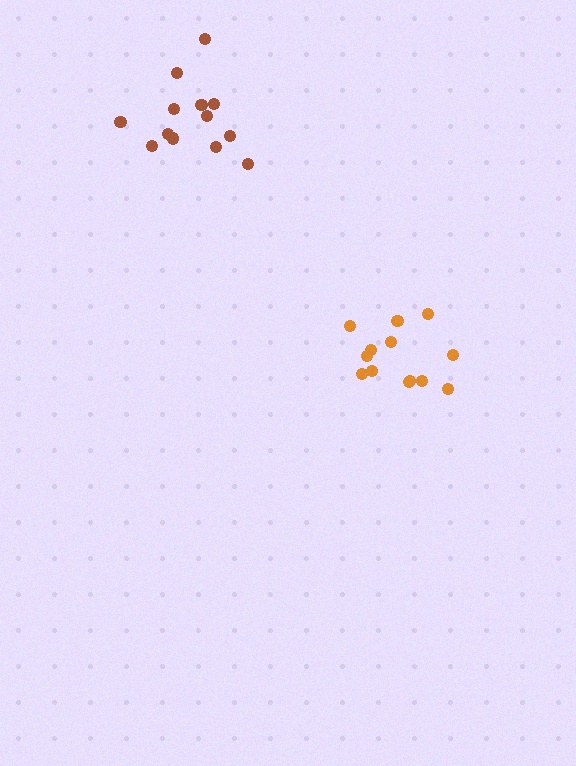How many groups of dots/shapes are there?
There are 2 groups.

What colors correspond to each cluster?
The clusters are colored: orange, brown.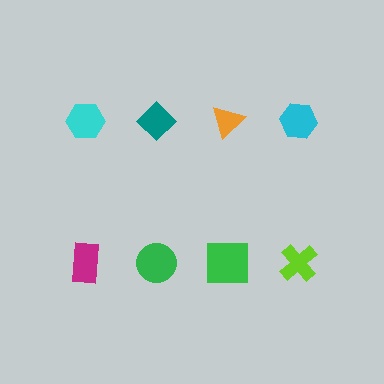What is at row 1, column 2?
A teal diamond.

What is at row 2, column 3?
A green square.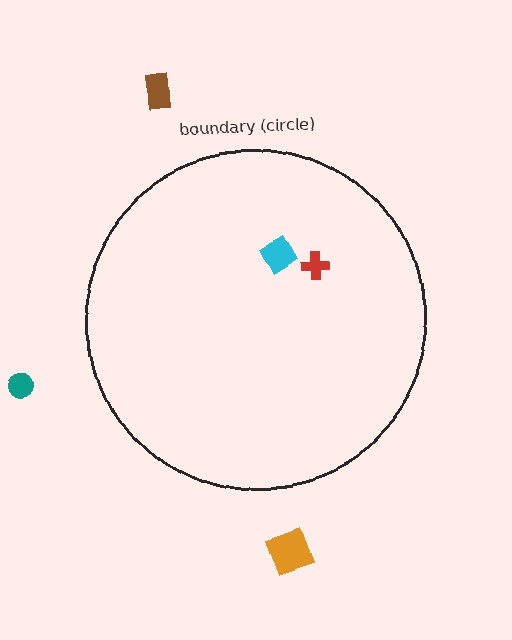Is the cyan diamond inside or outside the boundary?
Inside.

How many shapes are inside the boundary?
2 inside, 3 outside.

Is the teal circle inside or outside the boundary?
Outside.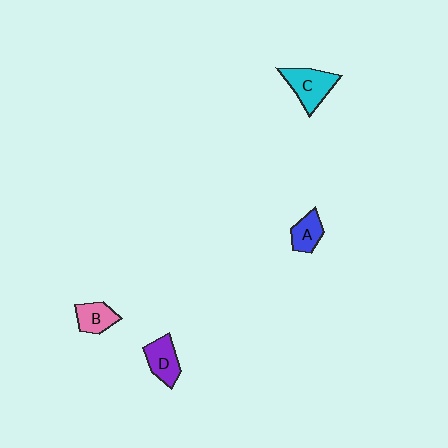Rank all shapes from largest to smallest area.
From largest to smallest: C (cyan), D (purple), B (pink), A (blue).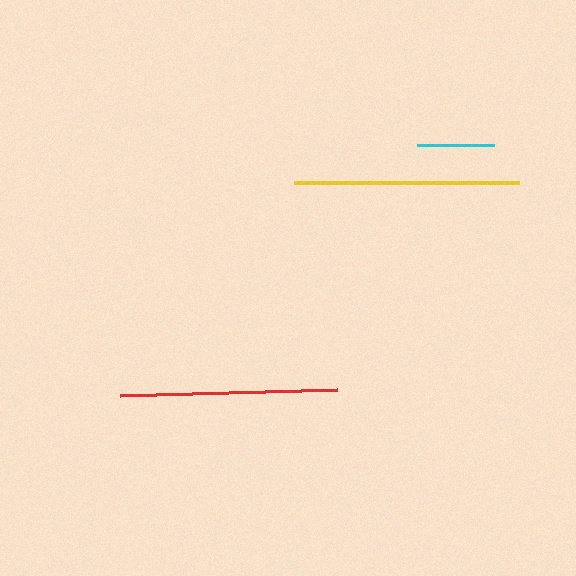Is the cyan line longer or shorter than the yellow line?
The yellow line is longer than the cyan line.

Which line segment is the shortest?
The cyan line is the shortest at approximately 77 pixels.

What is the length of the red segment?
The red segment is approximately 218 pixels long.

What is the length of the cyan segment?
The cyan segment is approximately 77 pixels long.